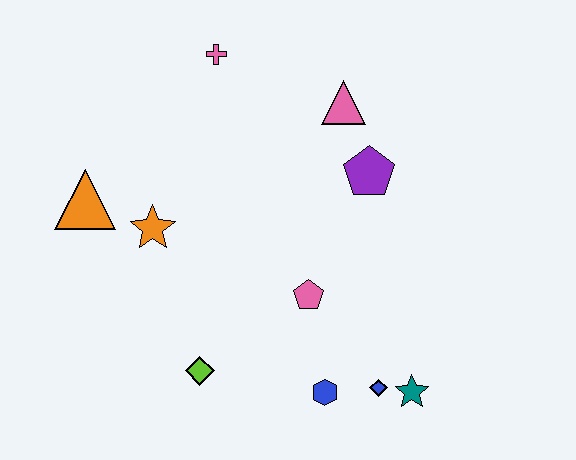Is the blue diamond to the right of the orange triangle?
Yes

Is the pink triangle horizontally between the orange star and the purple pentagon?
Yes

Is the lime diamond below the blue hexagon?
No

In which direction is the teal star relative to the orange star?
The teal star is to the right of the orange star.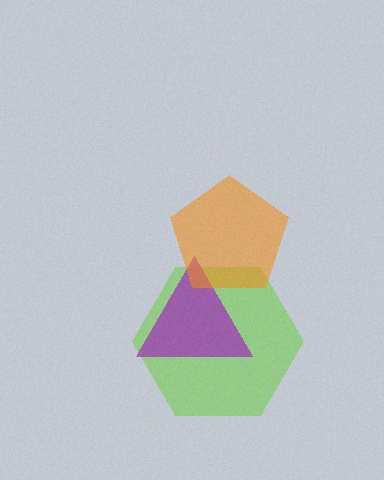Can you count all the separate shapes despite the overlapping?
Yes, there are 3 separate shapes.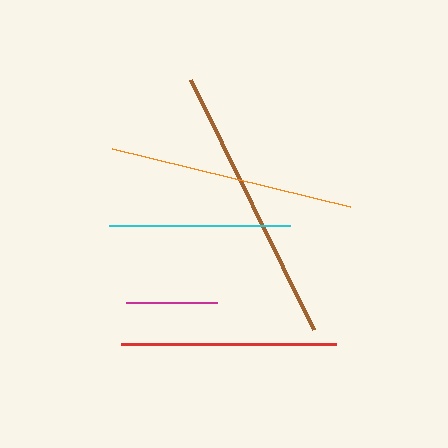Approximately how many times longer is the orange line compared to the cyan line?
The orange line is approximately 1.4 times the length of the cyan line.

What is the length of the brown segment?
The brown segment is approximately 279 pixels long.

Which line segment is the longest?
The brown line is the longest at approximately 279 pixels.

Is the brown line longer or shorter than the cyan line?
The brown line is longer than the cyan line.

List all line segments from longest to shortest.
From longest to shortest: brown, orange, red, cyan, magenta.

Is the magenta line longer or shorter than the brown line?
The brown line is longer than the magenta line.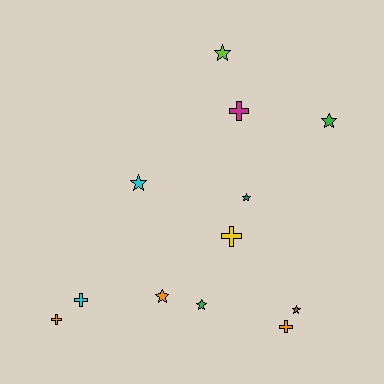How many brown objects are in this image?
There is 1 brown object.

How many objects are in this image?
There are 12 objects.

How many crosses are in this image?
There are 5 crosses.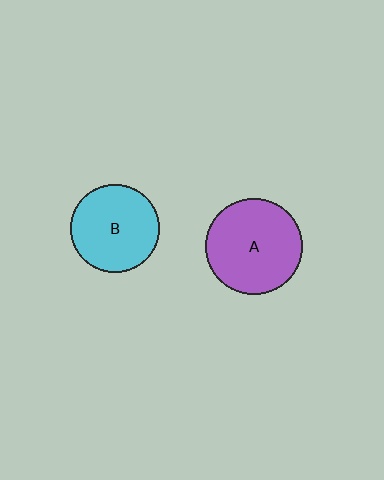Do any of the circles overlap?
No, none of the circles overlap.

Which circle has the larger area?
Circle A (purple).